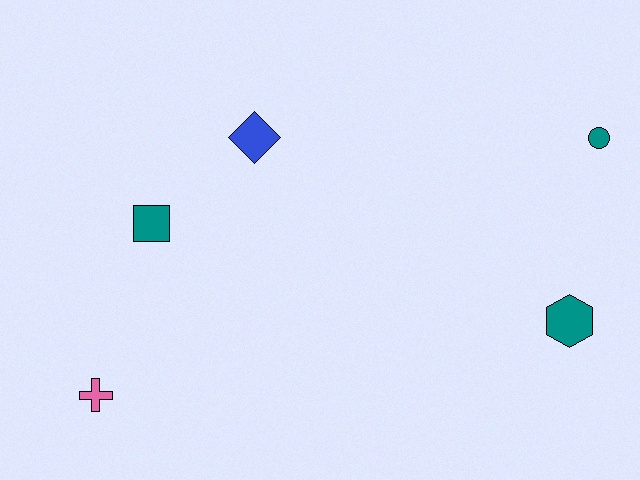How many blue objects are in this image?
There is 1 blue object.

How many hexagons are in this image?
There is 1 hexagon.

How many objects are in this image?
There are 5 objects.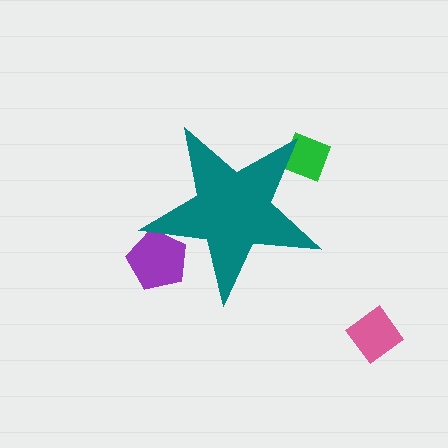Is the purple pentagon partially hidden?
Yes, the purple pentagon is partially hidden behind the teal star.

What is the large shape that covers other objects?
A teal star.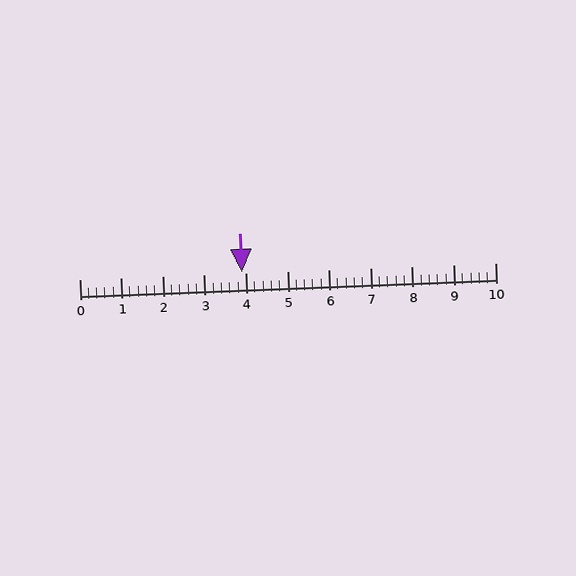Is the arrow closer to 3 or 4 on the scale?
The arrow is closer to 4.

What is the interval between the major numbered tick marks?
The major tick marks are spaced 1 units apart.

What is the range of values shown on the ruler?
The ruler shows values from 0 to 10.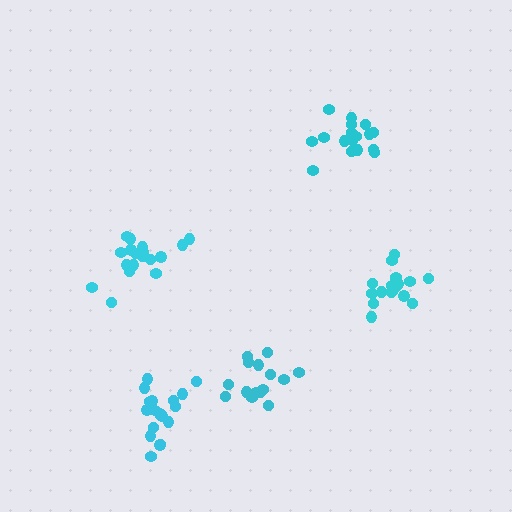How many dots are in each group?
Group 1: 18 dots, Group 2: 18 dots, Group 3: 17 dots, Group 4: 18 dots, Group 5: 16 dots (87 total).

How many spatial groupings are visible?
There are 5 spatial groupings.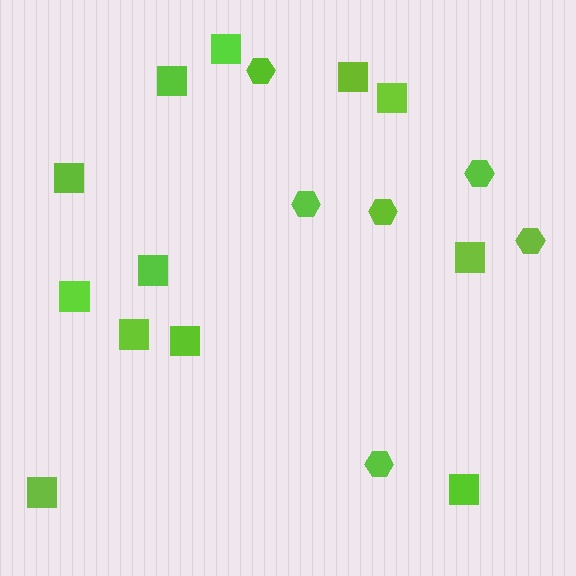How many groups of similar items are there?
There are 2 groups: one group of hexagons (6) and one group of squares (12).